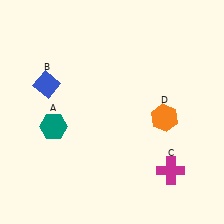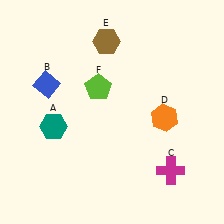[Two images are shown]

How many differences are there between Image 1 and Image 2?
There are 2 differences between the two images.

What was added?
A brown hexagon (E), a lime pentagon (F) were added in Image 2.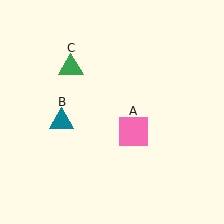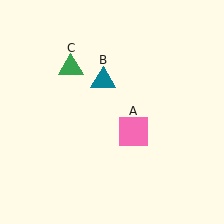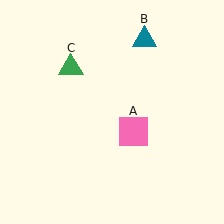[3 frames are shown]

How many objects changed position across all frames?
1 object changed position: teal triangle (object B).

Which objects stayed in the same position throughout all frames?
Pink square (object A) and green triangle (object C) remained stationary.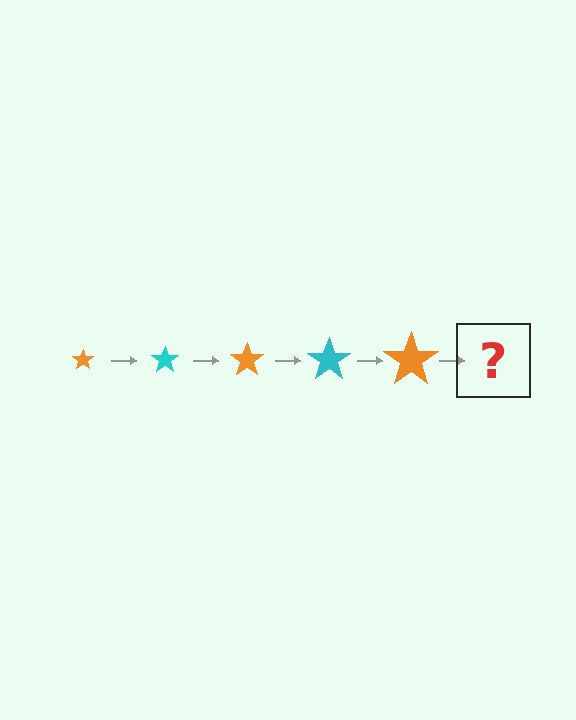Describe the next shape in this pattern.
It should be a cyan star, larger than the previous one.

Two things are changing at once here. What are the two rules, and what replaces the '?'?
The two rules are that the star grows larger each step and the color cycles through orange and cyan. The '?' should be a cyan star, larger than the previous one.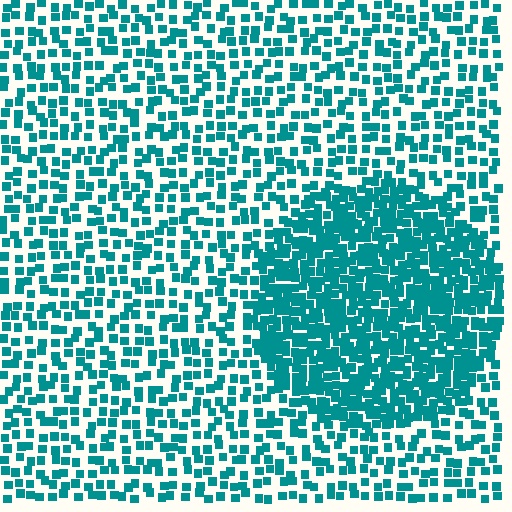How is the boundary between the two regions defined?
The boundary is defined by a change in element density (approximately 2.2x ratio). All elements are the same color, size, and shape.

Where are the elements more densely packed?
The elements are more densely packed inside the circle boundary.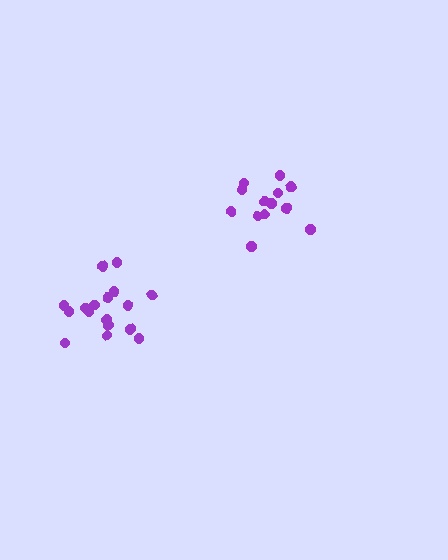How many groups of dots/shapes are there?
There are 2 groups.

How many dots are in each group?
Group 1: 17 dots, Group 2: 13 dots (30 total).